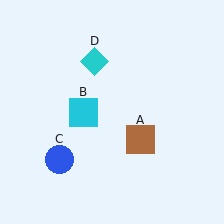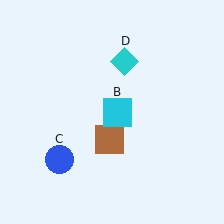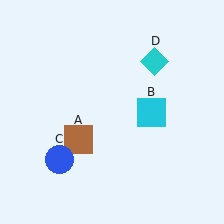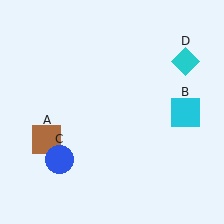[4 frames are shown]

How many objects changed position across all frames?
3 objects changed position: brown square (object A), cyan square (object B), cyan diamond (object D).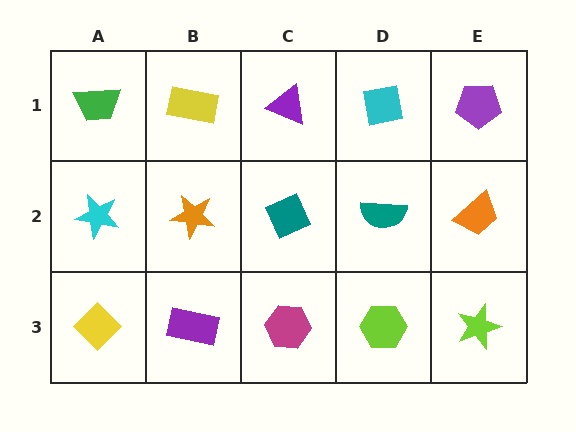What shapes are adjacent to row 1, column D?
A teal semicircle (row 2, column D), a purple triangle (row 1, column C), a purple pentagon (row 1, column E).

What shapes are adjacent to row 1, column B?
An orange star (row 2, column B), a green trapezoid (row 1, column A), a purple triangle (row 1, column C).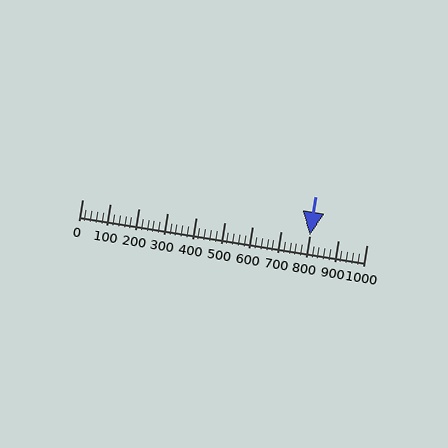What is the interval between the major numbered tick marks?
The major tick marks are spaced 100 units apart.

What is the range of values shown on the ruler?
The ruler shows values from 0 to 1000.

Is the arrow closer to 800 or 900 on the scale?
The arrow is closer to 800.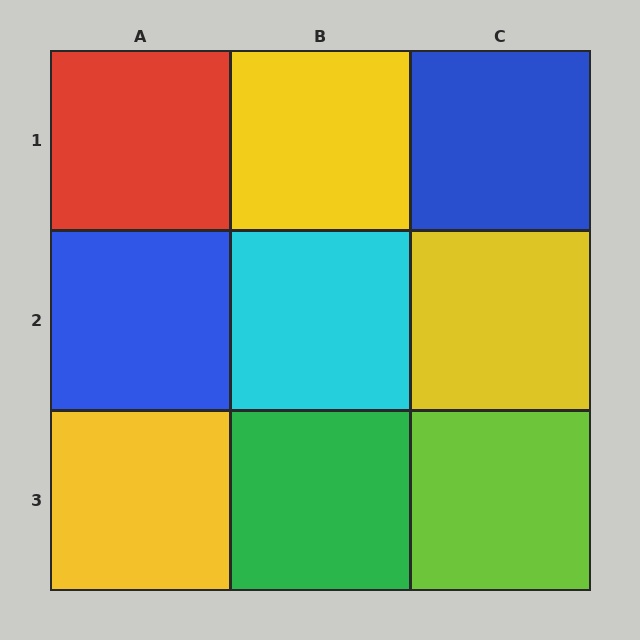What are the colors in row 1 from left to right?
Red, yellow, blue.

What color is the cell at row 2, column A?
Blue.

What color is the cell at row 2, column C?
Yellow.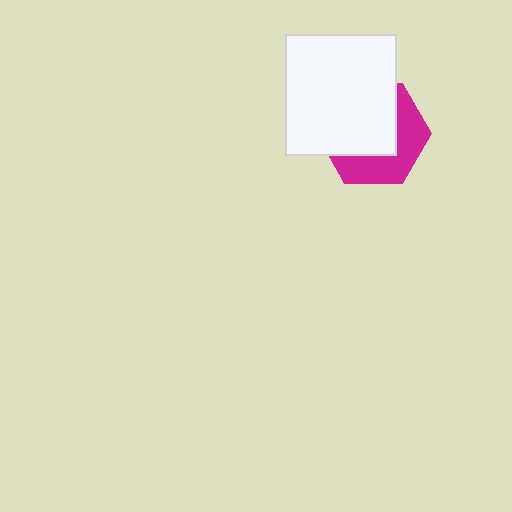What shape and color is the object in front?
The object in front is a white rectangle.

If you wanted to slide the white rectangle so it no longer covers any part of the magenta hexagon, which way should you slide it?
Slide it toward the upper-left — that is the most direct way to separate the two shapes.